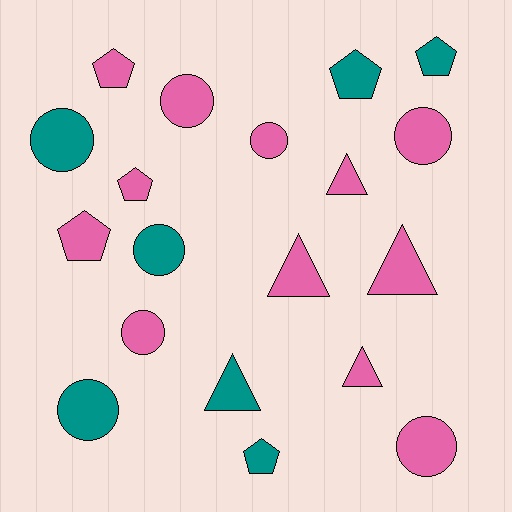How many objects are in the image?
There are 19 objects.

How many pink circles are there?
There are 5 pink circles.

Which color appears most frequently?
Pink, with 12 objects.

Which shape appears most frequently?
Circle, with 8 objects.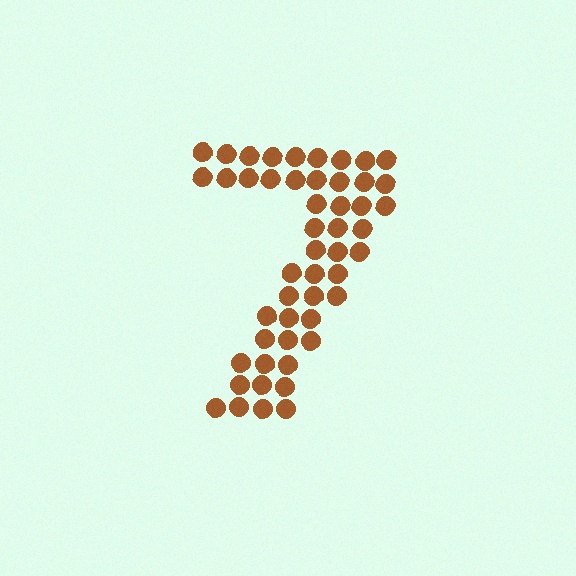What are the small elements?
The small elements are circles.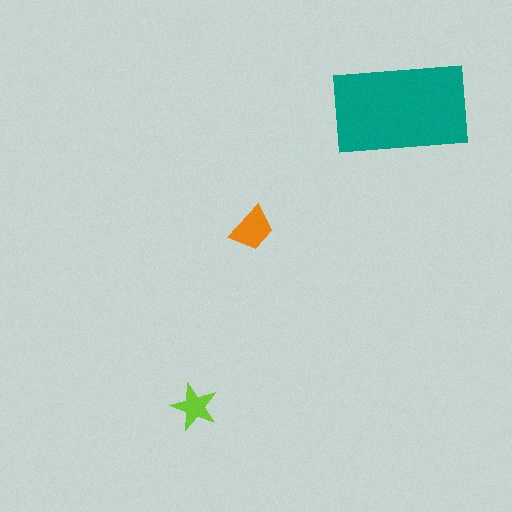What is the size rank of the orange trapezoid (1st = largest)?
2nd.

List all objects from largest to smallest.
The teal rectangle, the orange trapezoid, the lime star.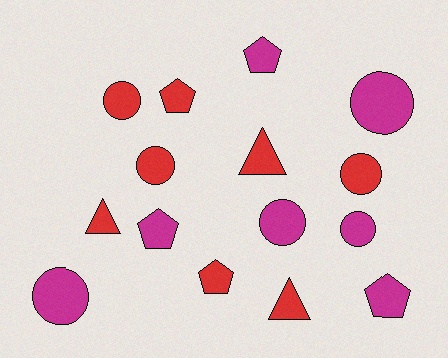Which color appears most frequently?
Red, with 8 objects.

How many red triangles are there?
There are 3 red triangles.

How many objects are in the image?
There are 15 objects.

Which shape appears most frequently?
Circle, with 7 objects.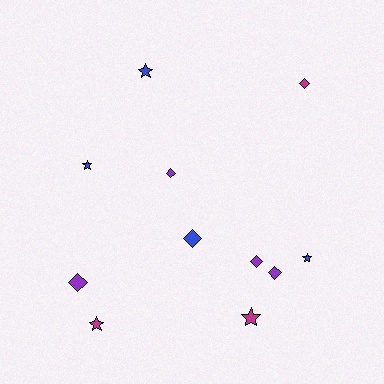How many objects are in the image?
There are 11 objects.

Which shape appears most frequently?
Diamond, with 6 objects.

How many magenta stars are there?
There are 2 magenta stars.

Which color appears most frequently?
Purple, with 4 objects.